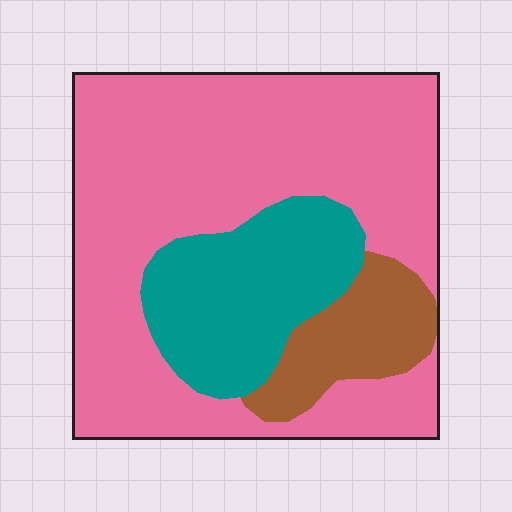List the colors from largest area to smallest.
From largest to smallest: pink, teal, brown.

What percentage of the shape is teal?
Teal takes up about one fifth (1/5) of the shape.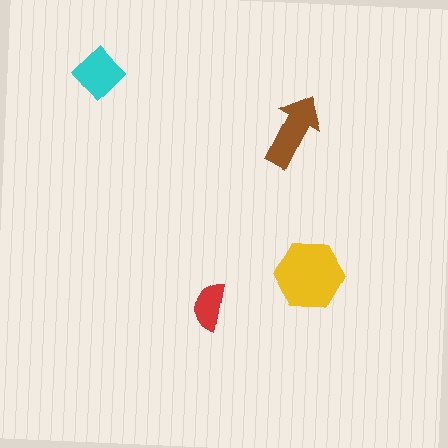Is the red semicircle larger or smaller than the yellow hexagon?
Smaller.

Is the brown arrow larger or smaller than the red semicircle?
Larger.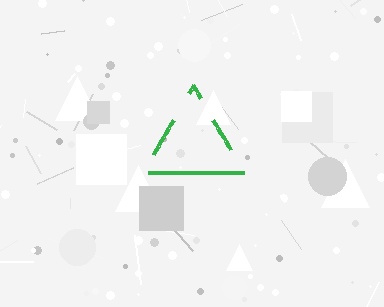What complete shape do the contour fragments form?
The contour fragments form a triangle.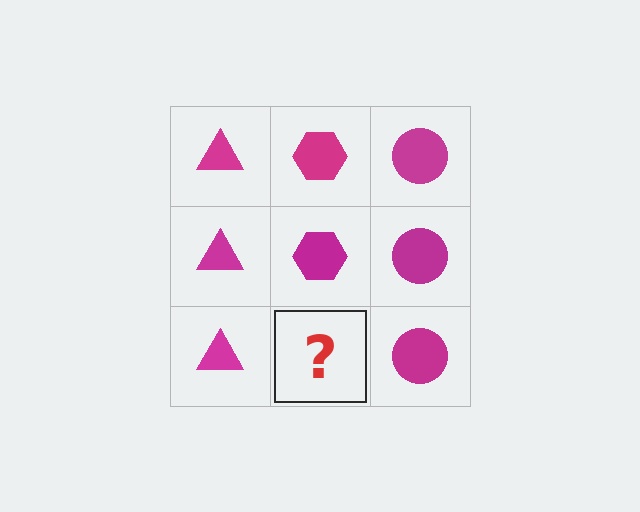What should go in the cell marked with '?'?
The missing cell should contain a magenta hexagon.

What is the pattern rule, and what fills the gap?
The rule is that each column has a consistent shape. The gap should be filled with a magenta hexagon.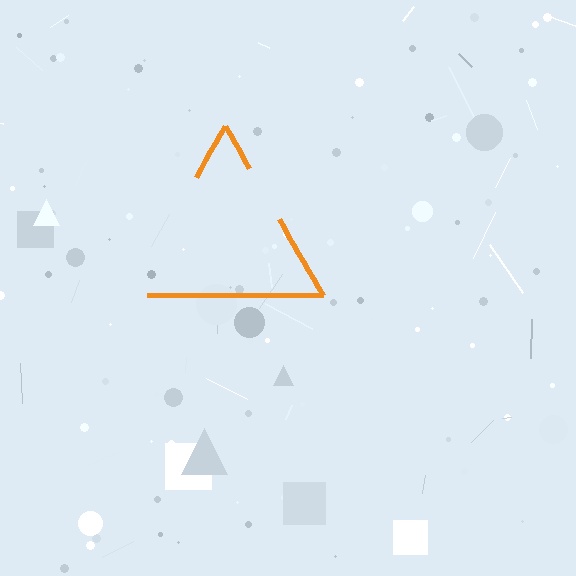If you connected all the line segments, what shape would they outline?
They would outline a triangle.